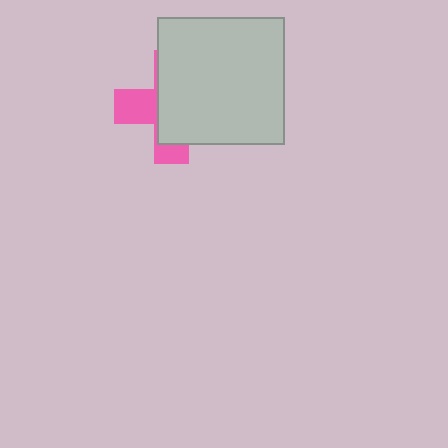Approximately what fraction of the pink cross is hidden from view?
Roughly 65% of the pink cross is hidden behind the light gray square.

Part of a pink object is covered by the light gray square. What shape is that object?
It is a cross.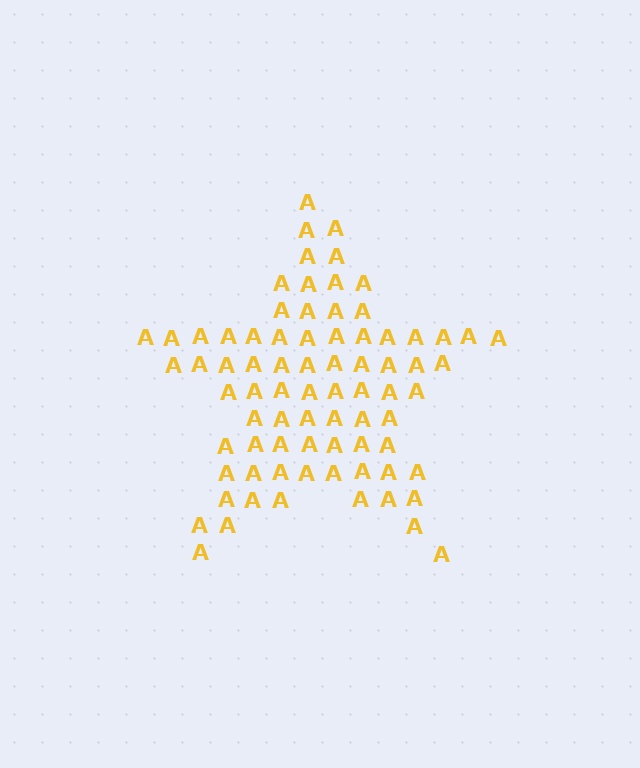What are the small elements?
The small elements are letter A's.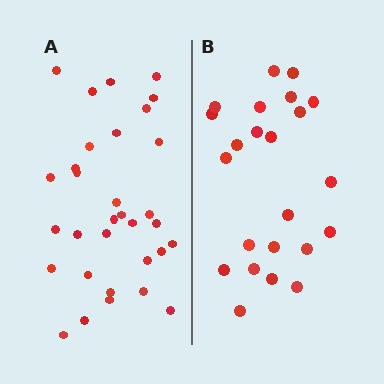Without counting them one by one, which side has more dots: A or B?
Region A (the left region) has more dots.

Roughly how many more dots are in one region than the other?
Region A has roughly 8 or so more dots than region B.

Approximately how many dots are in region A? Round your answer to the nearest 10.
About 30 dots. (The exact count is 32, which rounds to 30.)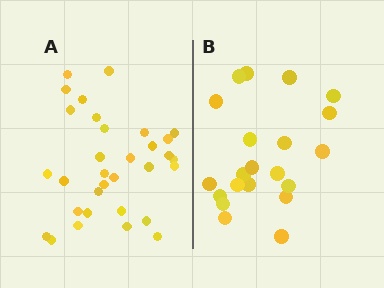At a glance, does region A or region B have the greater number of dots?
Region A (the left region) has more dots.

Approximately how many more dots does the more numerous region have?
Region A has roughly 12 or so more dots than region B.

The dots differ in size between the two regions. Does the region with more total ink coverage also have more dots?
No. Region B has more total ink coverage because its dots are larger, but region A actually contains more individual dots. Total area can be misleading — the number of items is what matters here.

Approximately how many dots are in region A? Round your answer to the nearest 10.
About 30 dots. (The exact count is 32, which rounds to 30.)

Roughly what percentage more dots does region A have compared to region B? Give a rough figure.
About 50% more.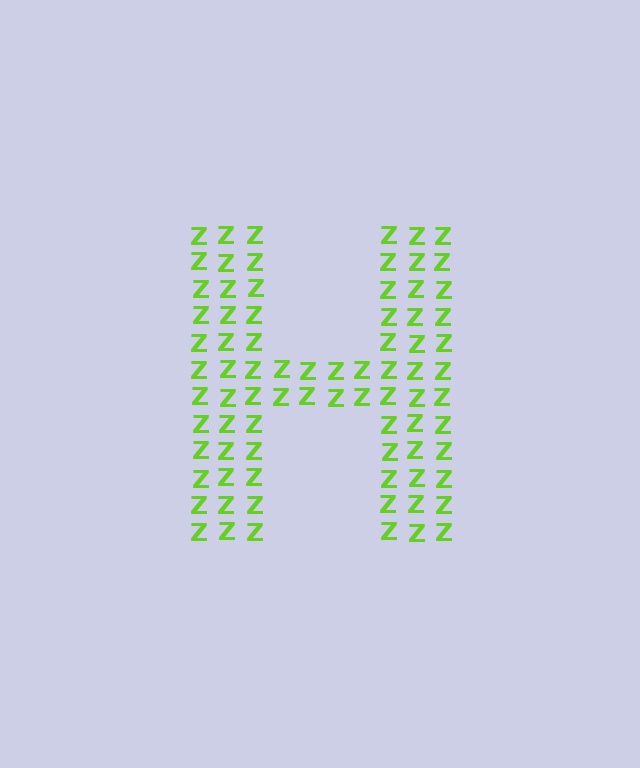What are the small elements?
The small elements are letter Z's.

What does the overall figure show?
The overall figure shows the letter H.